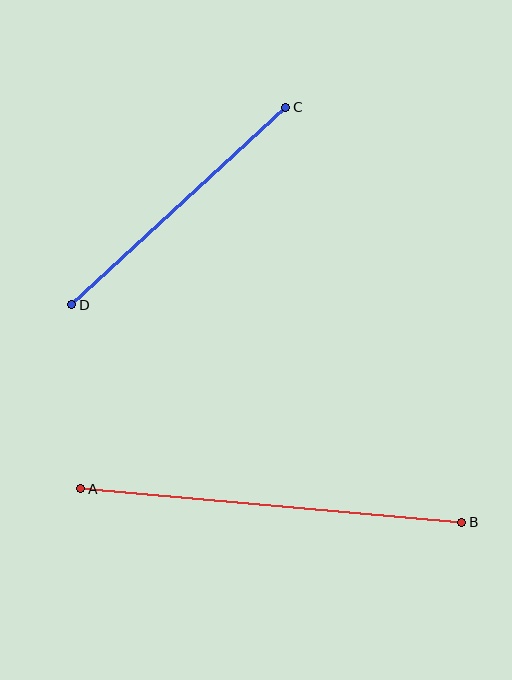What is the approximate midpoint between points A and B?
The midpoint is at approximately (271, 505) pixels.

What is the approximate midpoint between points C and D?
The midpoint is at approximately (179, 206) pixels.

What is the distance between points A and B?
The distance is approximately 382 pixels.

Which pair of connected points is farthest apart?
Points A and B are farthest apart.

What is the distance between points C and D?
The distance is approximately 291 pixels.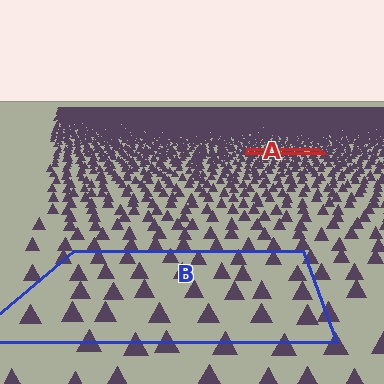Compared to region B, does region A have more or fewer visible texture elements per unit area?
Region A has more texture elements per unit area — they are packed more densely because it is farther away.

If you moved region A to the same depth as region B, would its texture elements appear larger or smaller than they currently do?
They would appear larger. At a closer depth, the same texture elements are projected at a bigger on-screen size.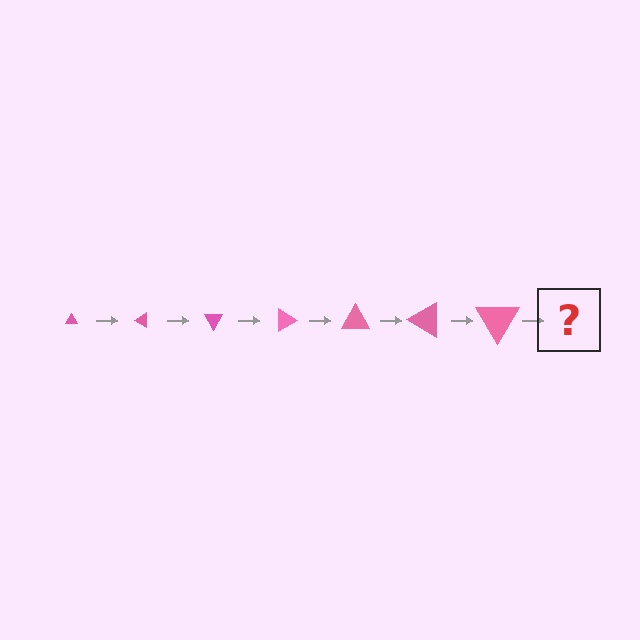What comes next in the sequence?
The next element should be a triangle, larger than the previous one and rotated 210 degrees from the start.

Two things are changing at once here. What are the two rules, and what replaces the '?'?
The two rules are that the triangle grows larger each step and it rotates 30 degrees each step. The '?' should be a triangle, larger than the previous one and rotated 210 degrees from the start.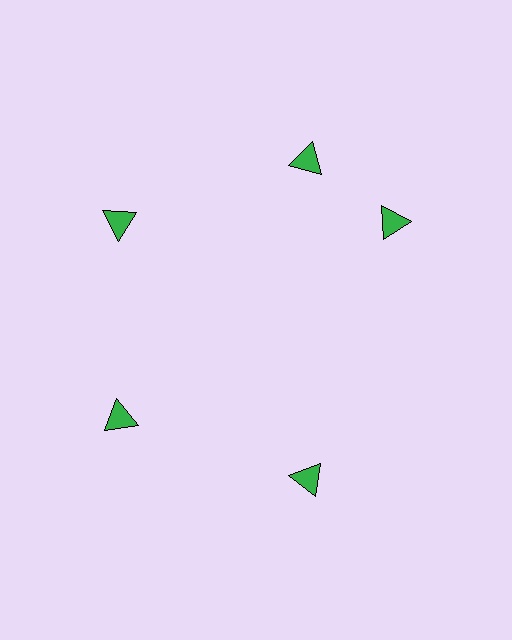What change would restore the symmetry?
The symmetry would be restored by rotating it back into even spacing with its neighbors so that all 5 triangles sit at equal angles and equal distance from the center.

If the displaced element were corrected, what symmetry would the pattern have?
It would have 5-fold rotational symmetry — the pattern would map onto itself every 72 degrees.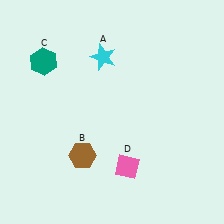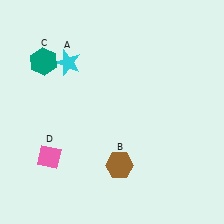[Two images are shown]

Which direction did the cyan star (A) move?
The cyan star (A) moved left.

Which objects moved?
The objects that moved are: the cyan star (A), the brown hexagon (B), the pink diamond (D).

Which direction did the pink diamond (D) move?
The pink diamond (D) moved left.